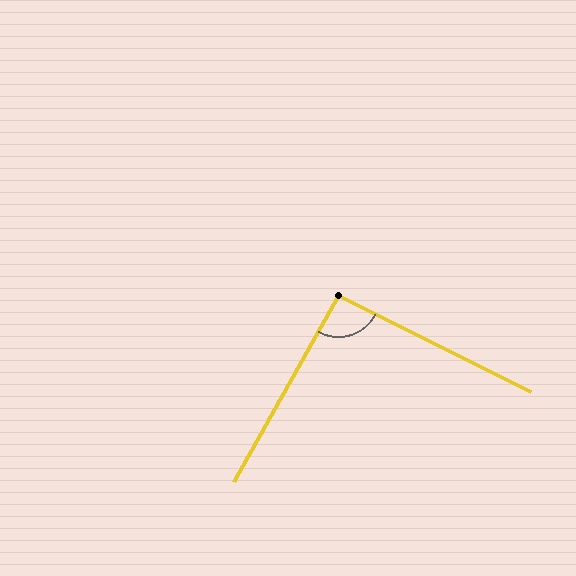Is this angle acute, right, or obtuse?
It is approximately a right angle.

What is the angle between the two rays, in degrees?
Approximately 93 degrees.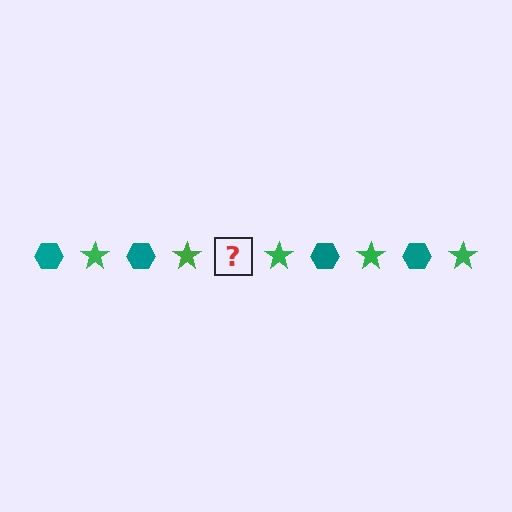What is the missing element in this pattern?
The missing element is a teal hexagon.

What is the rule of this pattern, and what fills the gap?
The rule is that the pattern alternates between teal hexagon and green star. The gap should be filled with a teal hexagon.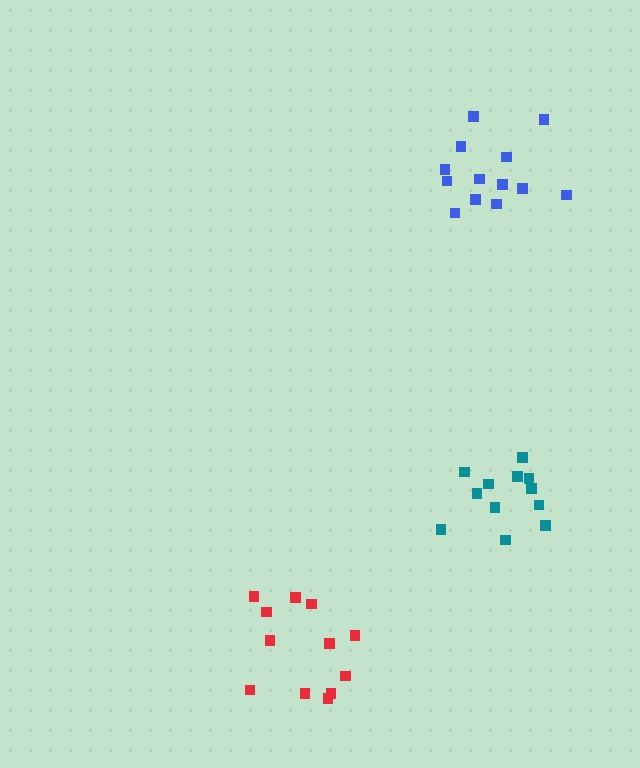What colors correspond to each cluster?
The clusters are colored: blue, teal, red.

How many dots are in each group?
Group 1: 13 dots, Group 2: 13 dots, Group 3: 12 dots (38 total).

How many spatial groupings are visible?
There are 3 spatial groupings.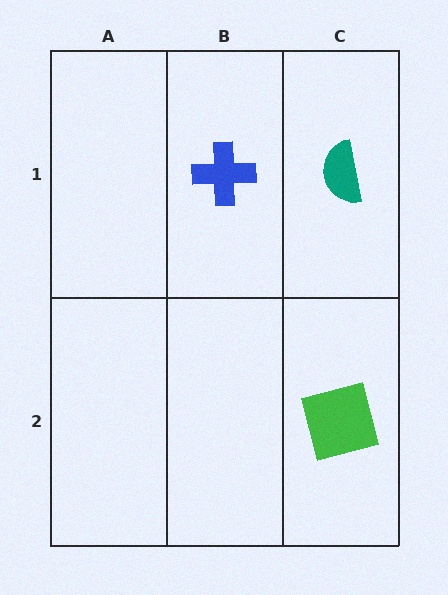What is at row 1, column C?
A teal semicircle.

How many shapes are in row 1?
2 shapes.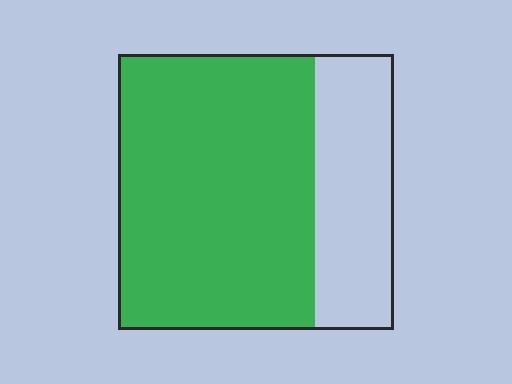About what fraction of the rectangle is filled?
About three quarters (3/4).